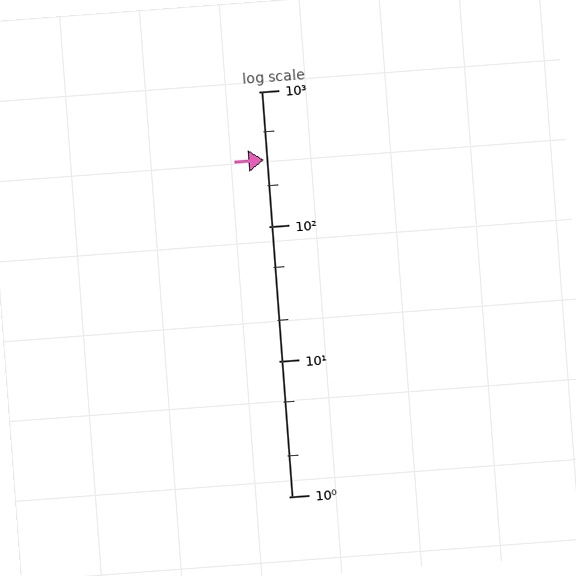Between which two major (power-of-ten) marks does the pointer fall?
The pointer is between 100 and 1000.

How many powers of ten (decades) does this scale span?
The scale spans 3 decades, from 1 to 1000.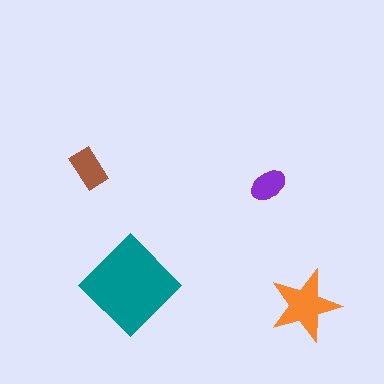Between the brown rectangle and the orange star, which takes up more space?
The orange star.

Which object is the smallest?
The purple ellipse.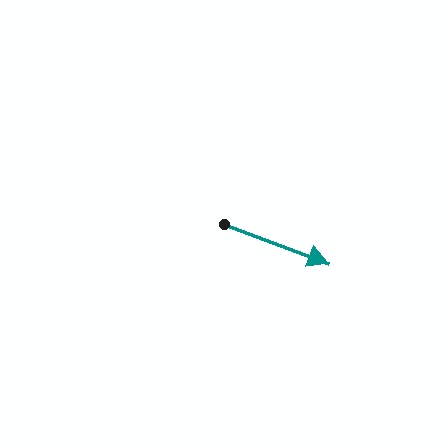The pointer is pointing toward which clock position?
Roughly 4 o'clock.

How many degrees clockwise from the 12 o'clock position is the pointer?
Approximately 111 degrees.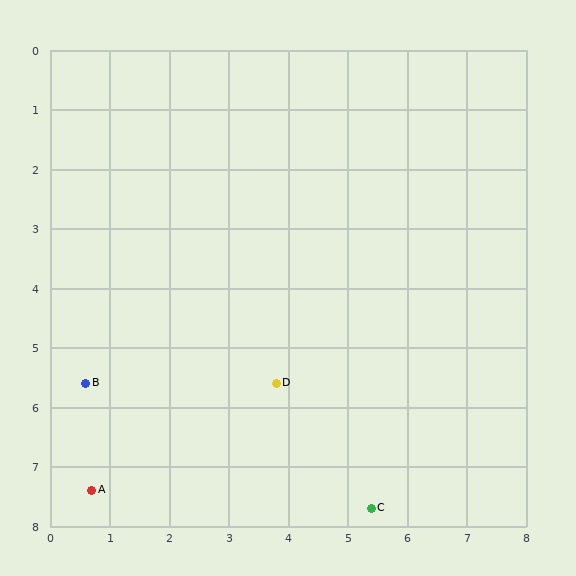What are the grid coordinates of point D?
Point D is at approximately (3.8, 5.6).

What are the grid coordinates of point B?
Point B is at approximately (0.6, 5.6).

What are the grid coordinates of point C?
Point C is at approximately (5.4, 7.7).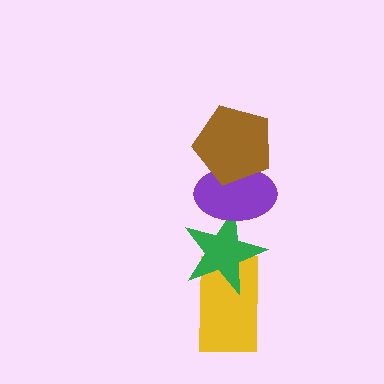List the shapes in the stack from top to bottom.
From top to bottom: the brown pentagon, the purple ellipse, the green star, the yellow rectangle.